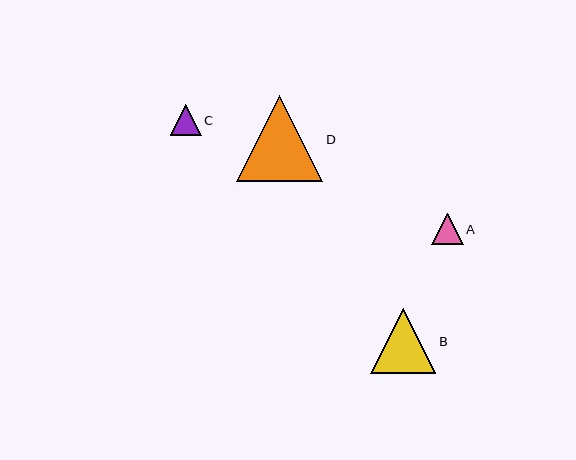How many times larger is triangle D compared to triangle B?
Triangle D is approximately 1.3 times the size of triangle B.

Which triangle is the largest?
Triangle D is the largest with a size of approximately 86 pixels.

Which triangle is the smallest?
Triangle C is the smallest with a size of approximately 31 pixels.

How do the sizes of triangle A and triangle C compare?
Triangle A and triangle C are approximately the same size.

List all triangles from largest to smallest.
From largest to smallest: D, B, A, C.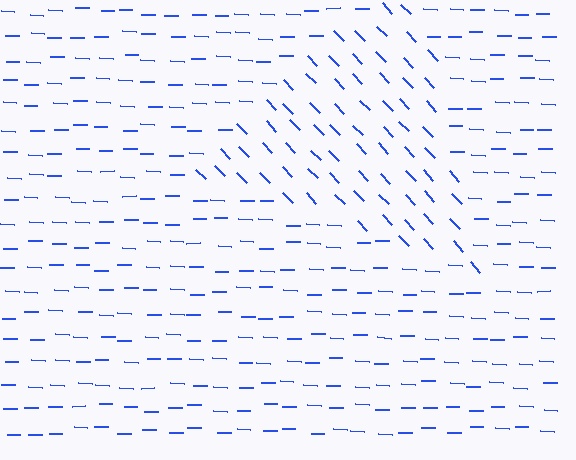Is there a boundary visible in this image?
Yes, there is a texture boundary formed by a change in line orientation.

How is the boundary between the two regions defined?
The boundary is defined purely by a change in line orientation (approximately 45 degrees difference). All lines are the same color and thickness.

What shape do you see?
I see a triangle.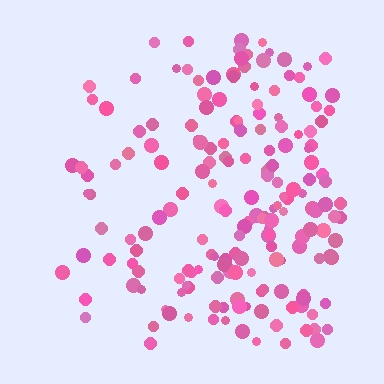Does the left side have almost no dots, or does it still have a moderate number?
Still a moderate number, just noticeably fewer than the right.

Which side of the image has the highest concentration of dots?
The right.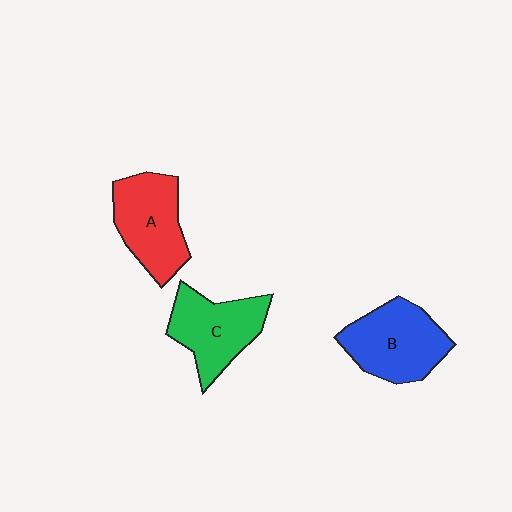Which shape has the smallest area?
Shape C (green).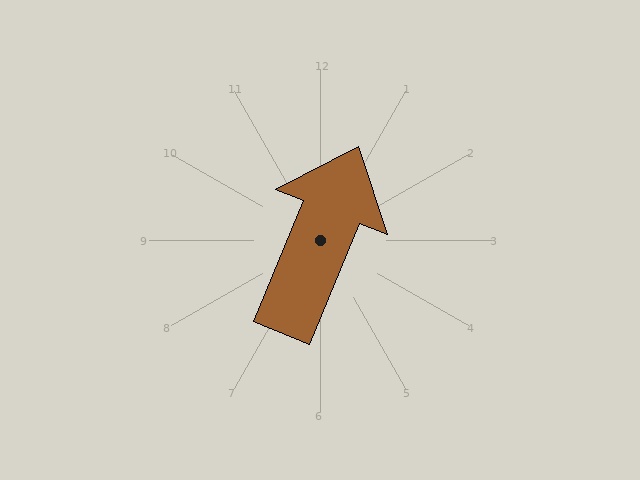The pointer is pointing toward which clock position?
Roughly 1 o'clock.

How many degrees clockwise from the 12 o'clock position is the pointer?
Approximately 22 degrees.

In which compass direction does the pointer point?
North.